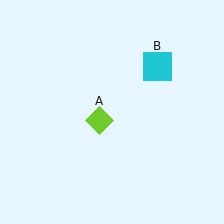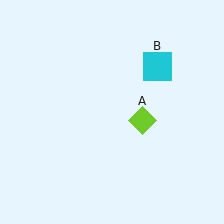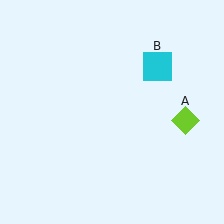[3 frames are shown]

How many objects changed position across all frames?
1 object changed position: lime diamond (object A).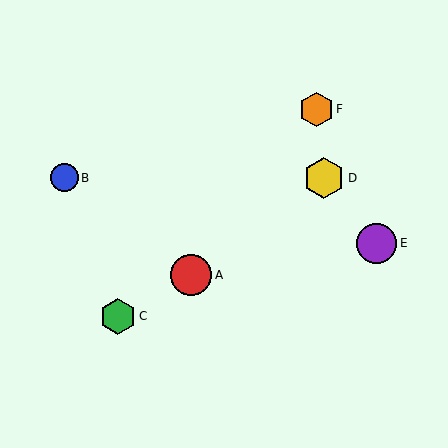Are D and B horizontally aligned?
Yes, both are at y≈178.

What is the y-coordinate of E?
Object E is at y≈243.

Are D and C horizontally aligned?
No, D is at y≈178 and C is at y≈316.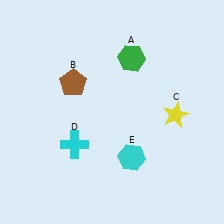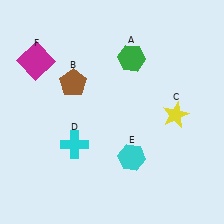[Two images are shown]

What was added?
A magenta square (F) was added in Image 2.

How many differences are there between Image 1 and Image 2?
There is 1 difference between the two images.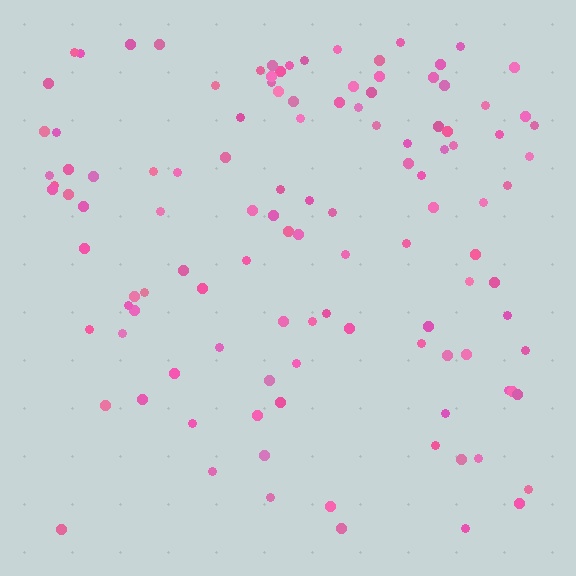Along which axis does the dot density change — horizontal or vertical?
Vertical.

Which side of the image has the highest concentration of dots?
The top.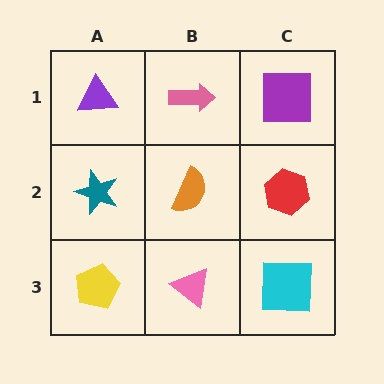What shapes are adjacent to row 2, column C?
A purple square (row 1, column C), a cyan square (row 3, column C), an orange semicircle (row 2, column B).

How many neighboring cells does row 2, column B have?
4.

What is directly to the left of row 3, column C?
A pink triangle.